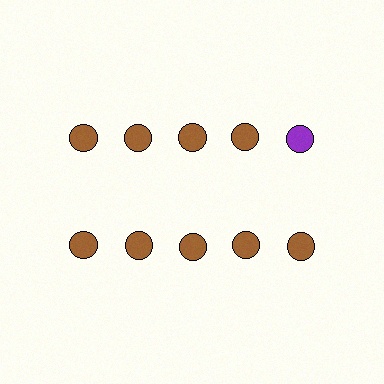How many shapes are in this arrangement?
There are 10 shapes arranged in a grid pattern.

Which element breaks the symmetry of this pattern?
The purple circle in the top row, rightmost column breaks the symmetry. All other shapes are brown circles.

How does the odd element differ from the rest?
It has a different color: purple instead of brown.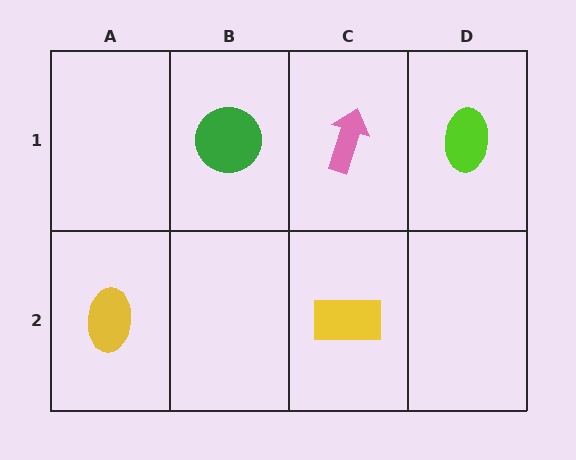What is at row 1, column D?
A lime ellipse.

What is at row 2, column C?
A yellow rectangle.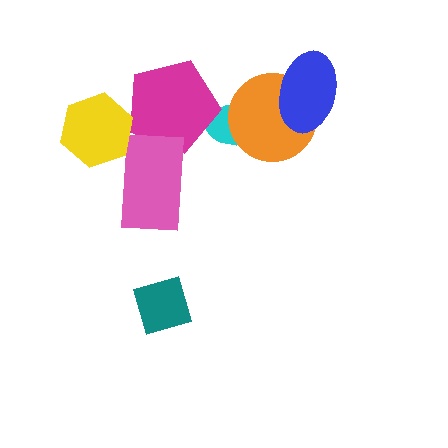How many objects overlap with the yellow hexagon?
0 objects overlap with the yellow hexagon.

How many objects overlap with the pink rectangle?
1 object overlaps with the pink rectangle.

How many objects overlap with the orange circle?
2 objects overlap with the orange circle.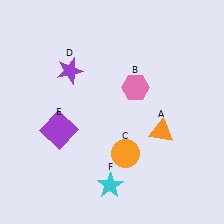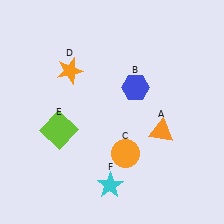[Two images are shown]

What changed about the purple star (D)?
In Image 1, D is purple. In Image 2, it changed to orange.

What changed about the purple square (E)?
In Image 1, E is purple. In Image 2, it changed to lime.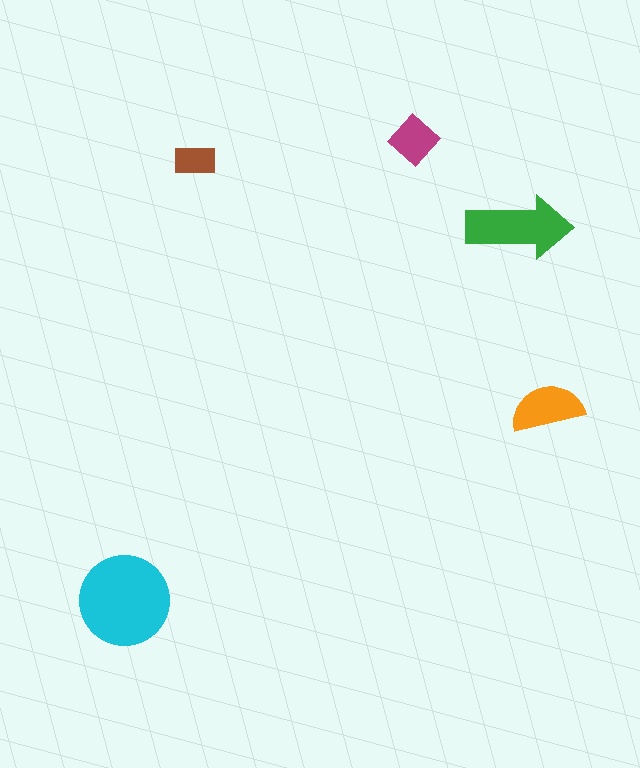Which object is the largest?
The cyan circle.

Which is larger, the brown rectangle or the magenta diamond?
The magenta diamond.